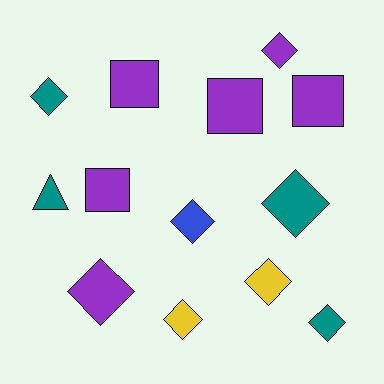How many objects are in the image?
There are 13 objects.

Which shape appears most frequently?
Diamond, with 8 objects.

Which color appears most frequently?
Purple, with 6 objects.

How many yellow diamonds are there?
There are 2 yellow diamonds.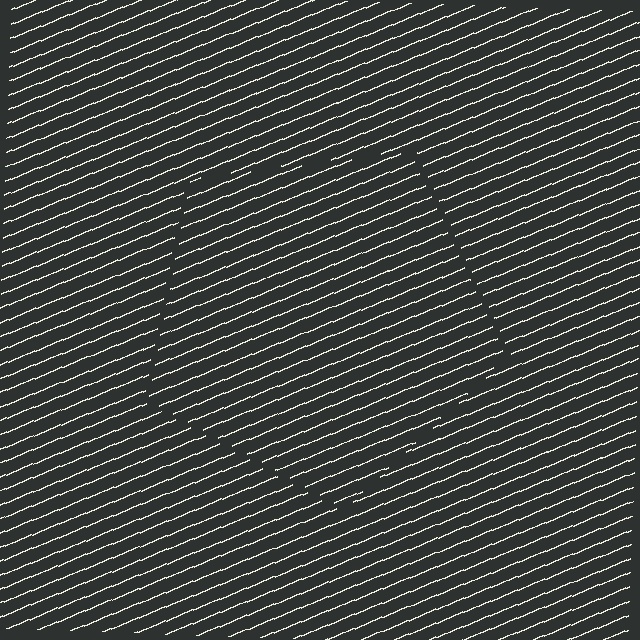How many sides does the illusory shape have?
5 sides — the line-ends trace a pentagon.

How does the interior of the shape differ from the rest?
The interior of the shape contains the same grating, shifted by half a period — the contour is defined by the phase discontinuity where line-ends from the inner and outer gratings abut.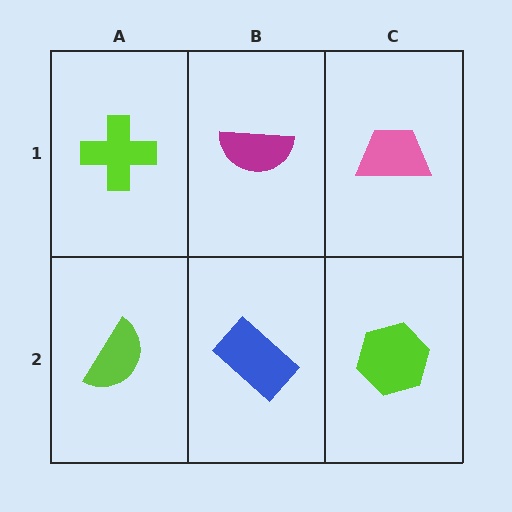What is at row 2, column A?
A lime semicircle.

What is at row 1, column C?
A pink trapezoid.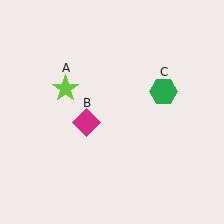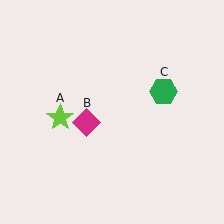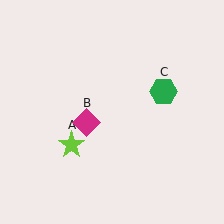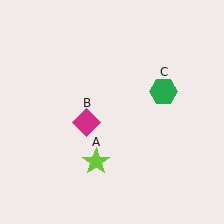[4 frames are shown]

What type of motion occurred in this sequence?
The lime star (object A) rotated counterclockwise around the center of the scene.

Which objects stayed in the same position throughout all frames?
Magenta diamond (object B) and green hexagon (object C) remained stationary.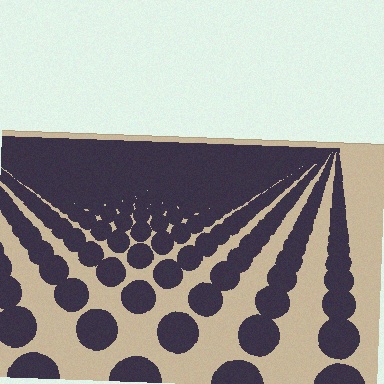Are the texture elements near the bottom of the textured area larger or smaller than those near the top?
Larger. Near the bottom, elements are closer to the viewer and appear at a bigger on-screen size.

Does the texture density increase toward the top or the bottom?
Density increases toward the top.